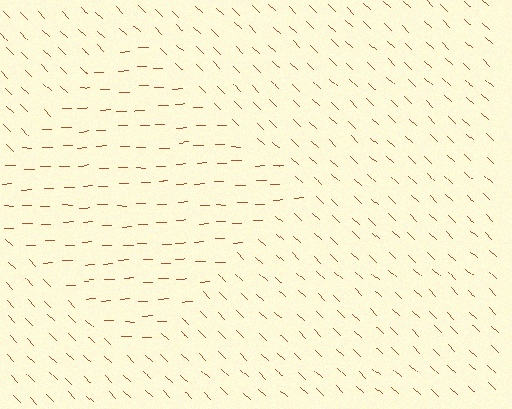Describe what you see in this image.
The image is filled with small brown line segments. A diamond region in the image has lines oriented differently from the surrounding lines, creating a visible texture boundary.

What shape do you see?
I see a diamond.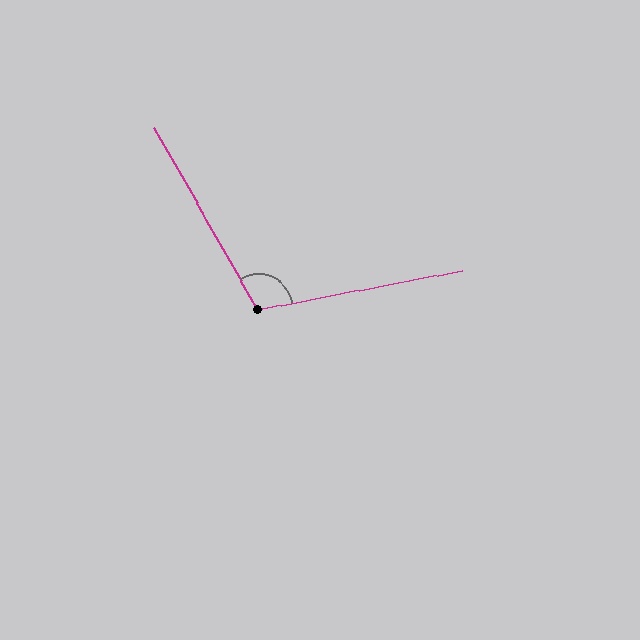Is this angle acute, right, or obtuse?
It is obtuse.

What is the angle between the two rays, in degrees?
Approximately 109 degrees.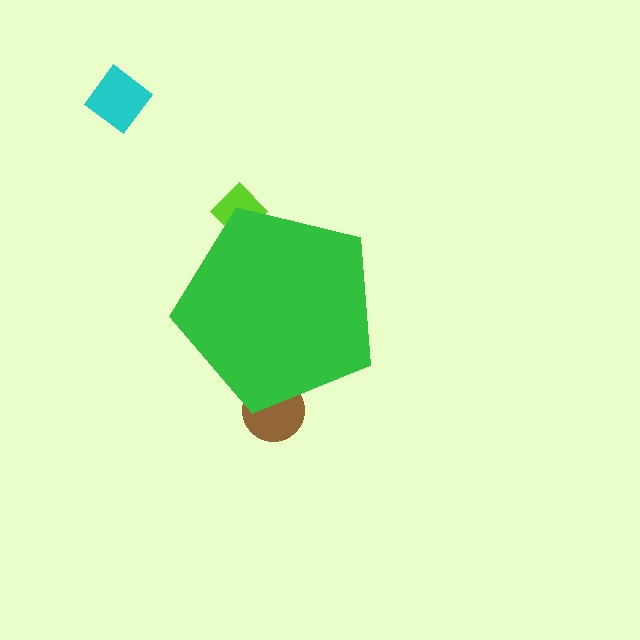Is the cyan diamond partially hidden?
No, the cyan diamond is fully visible.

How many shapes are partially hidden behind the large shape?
2 shapes are partially hidden.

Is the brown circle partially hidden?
Yes, the brown circle is partially hidden behind the green pentagon.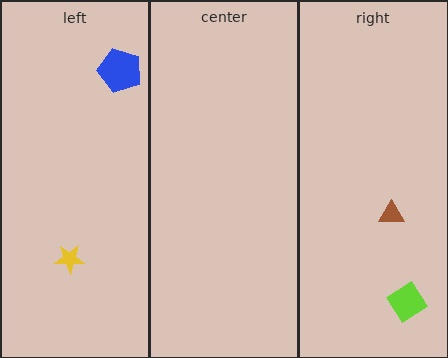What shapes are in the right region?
The brown triangle, the lime diamond.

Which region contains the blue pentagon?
The left region.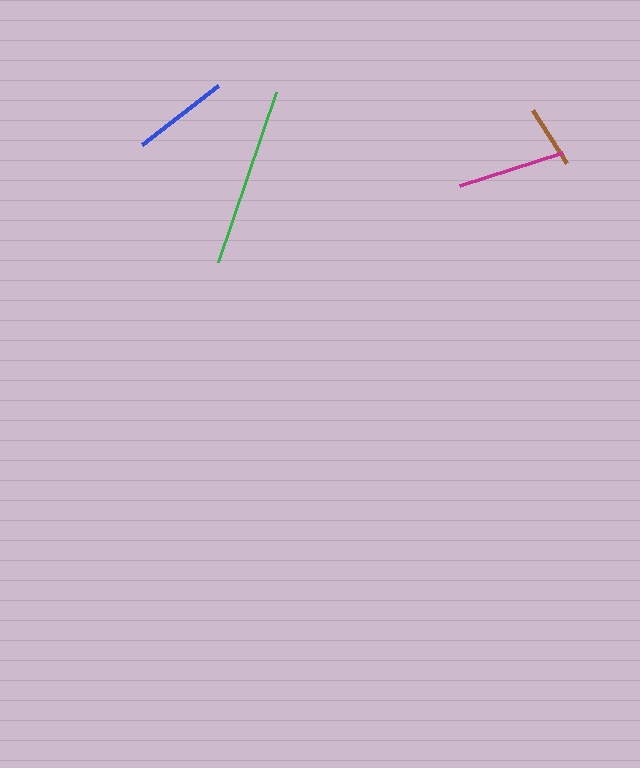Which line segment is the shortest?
The brown line is the shortest at approximately 63 pixels.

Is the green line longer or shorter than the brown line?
The green line is longer than the brown line.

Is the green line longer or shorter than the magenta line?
The green line is longer than the magenta line.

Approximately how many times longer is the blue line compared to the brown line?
The blue line is approximately 1.5 times the length of the brown line.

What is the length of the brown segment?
The brown segment is approximately 63 pixels long.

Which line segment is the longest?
The green line is the longest at approximately 179 pixels.